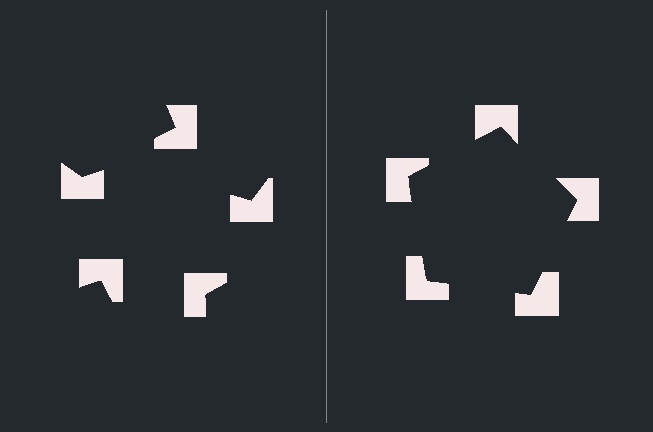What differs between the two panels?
The notched squares are positioned identically on both sides; only the wedge orientations differ. On the right they align to a pentagon; on the left they are misaligned.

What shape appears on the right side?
An illusory pentagon.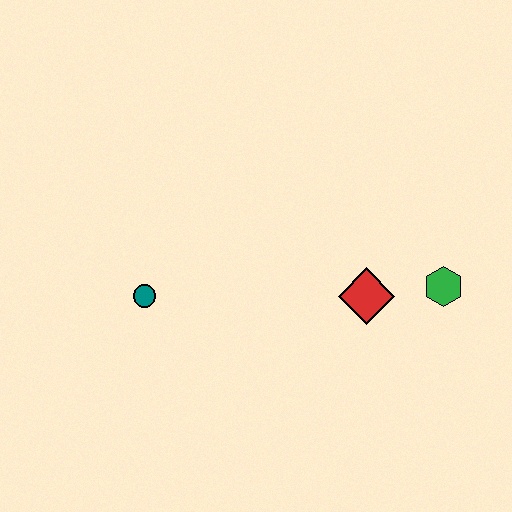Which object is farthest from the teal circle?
The green hexagon is farthest from the teal circle.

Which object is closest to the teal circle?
The red diamond is closest to the teal circle.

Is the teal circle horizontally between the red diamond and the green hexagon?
No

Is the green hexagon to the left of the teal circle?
No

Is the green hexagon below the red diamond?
No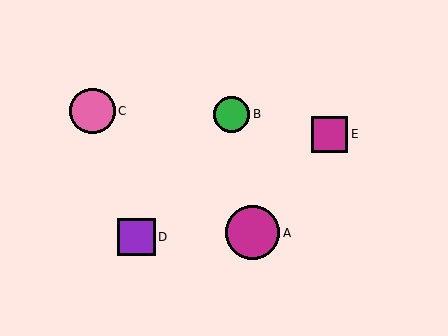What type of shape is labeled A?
Shape A is a magenta circle.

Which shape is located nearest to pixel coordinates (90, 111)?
The pink circle (labeled C) at (92, 111) is nearest to that location.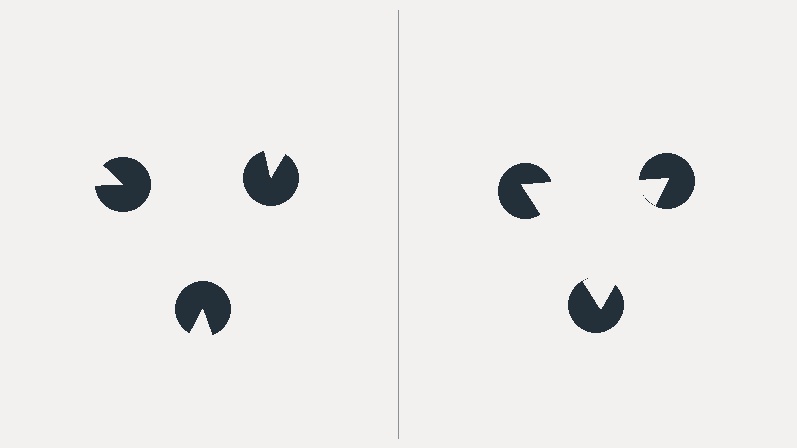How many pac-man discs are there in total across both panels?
6 — 3 on each side.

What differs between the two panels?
The pac-man discs are positioned identically on both sides; only the wedge orientations differ. On the right they align to a triangle; on the left they are misaligned.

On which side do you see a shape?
An illusory triangle appears on the right side. On the left side the wedge cuts are rotated, so no coherent shape forms.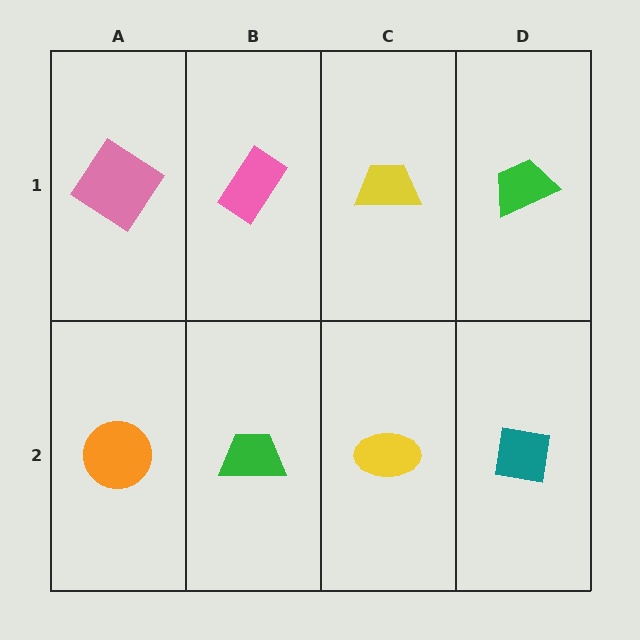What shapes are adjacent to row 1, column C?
A yellow ellipse (row 2, column C), a pink rectangle (row 1, column B), a green trapezoid (row 1, column D).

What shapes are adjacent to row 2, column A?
A pink diamond (row 1, column A), a green trapezoid (row 2, column B).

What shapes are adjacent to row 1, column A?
An orange circle (row 2, column A), a pink rectangle (row 1, column B).